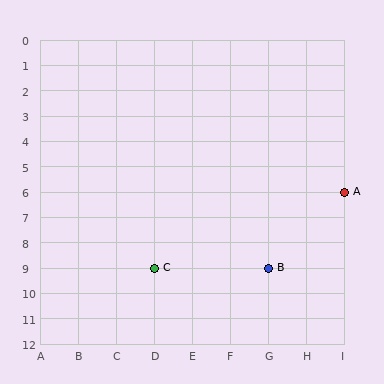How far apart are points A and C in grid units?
Points A and C are 5 columns and 3 rows apart (about 5.8 grid units diagonally).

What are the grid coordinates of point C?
Point C is at grid coordinates (D, 9).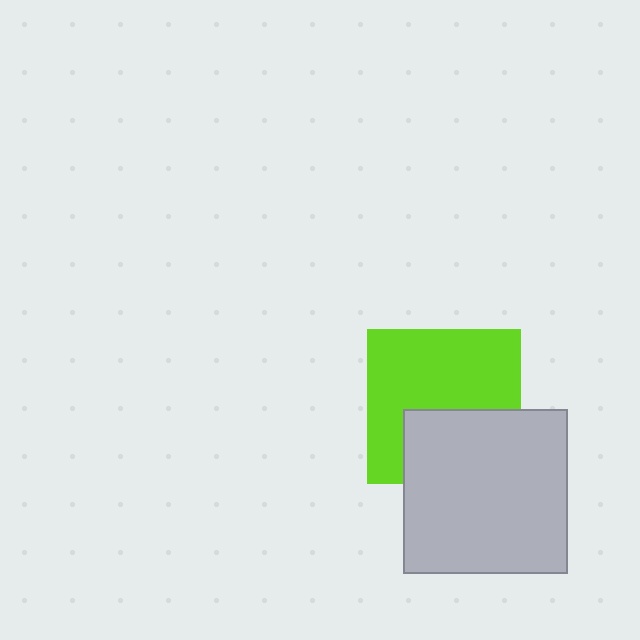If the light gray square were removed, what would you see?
You would see the complete lime square.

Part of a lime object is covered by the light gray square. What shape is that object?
It is a square.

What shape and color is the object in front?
The object in front is a light gray square.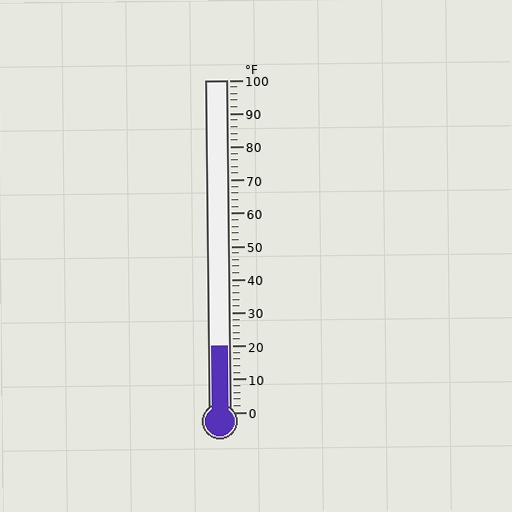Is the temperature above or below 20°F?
The temperature is at 20°F.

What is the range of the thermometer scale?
The thermometer scale ranges from 0°F to 100°F.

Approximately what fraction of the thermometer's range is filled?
The thermometer is filled to approximately 20% of its range.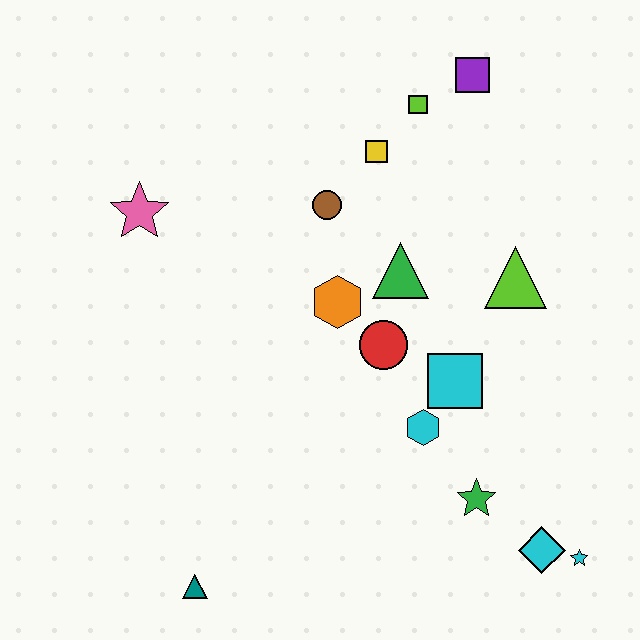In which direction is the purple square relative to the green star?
The purple square is above the green star.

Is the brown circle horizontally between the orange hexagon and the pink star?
Yes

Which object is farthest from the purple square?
The teal triangle is farthest from the purple square.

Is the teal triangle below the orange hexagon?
Yes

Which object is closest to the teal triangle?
The cyan hexagon is closest to the teal triangle.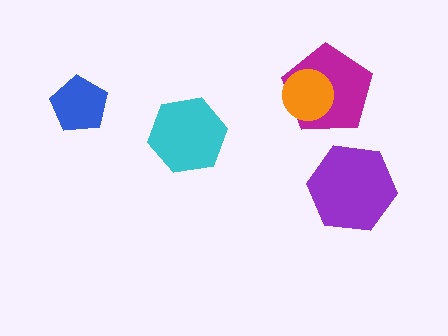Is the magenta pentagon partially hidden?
Yes, it is partially covered by another shape.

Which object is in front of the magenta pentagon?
The orange circle is in front of the magenta pentagon.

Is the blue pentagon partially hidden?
No, no other shape covers it.